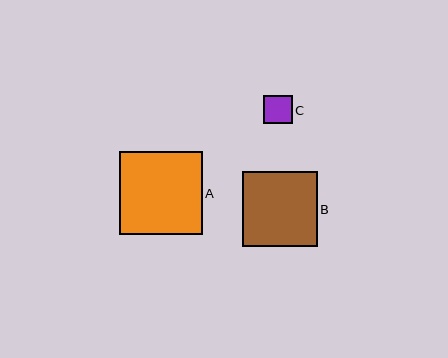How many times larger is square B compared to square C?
Square B is approximately 2.6 times the size of square C.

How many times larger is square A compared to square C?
Square A is approximately 2.9 times the size of square C.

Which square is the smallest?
Square C is the smallest with a size of approximately 29 pixels.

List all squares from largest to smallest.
From largest to smallest: A, B, C.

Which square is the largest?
Square A is the largest with a size of approximately 83 pixels.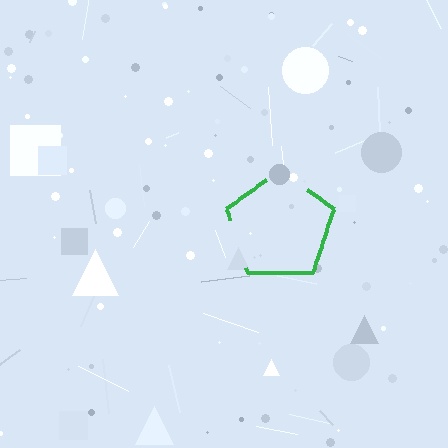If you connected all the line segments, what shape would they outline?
They would outline a pentagon.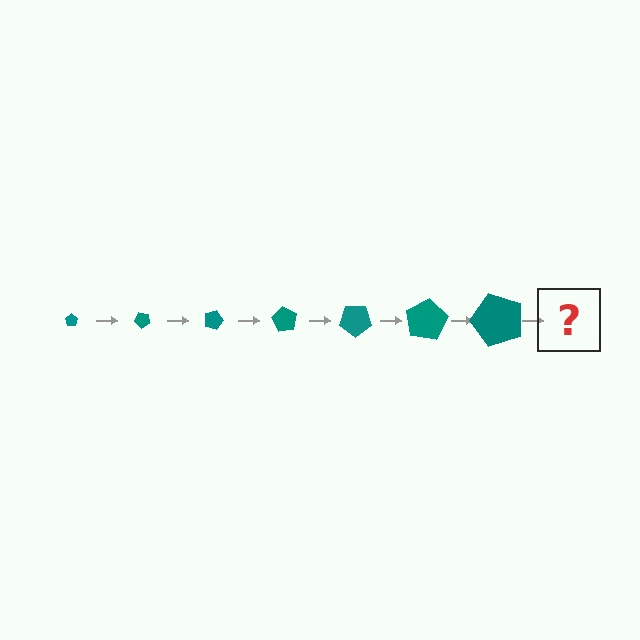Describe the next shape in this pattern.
It should be a pentagon, larger than the previous one and rotated 315 degrees from the start.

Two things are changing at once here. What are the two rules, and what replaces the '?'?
The two rules are that the pentagon grows larger each step and it rotates 45 degrees each step. The '?' should be a pentagon, larger than the previous one and rotated 315 degrees from the start.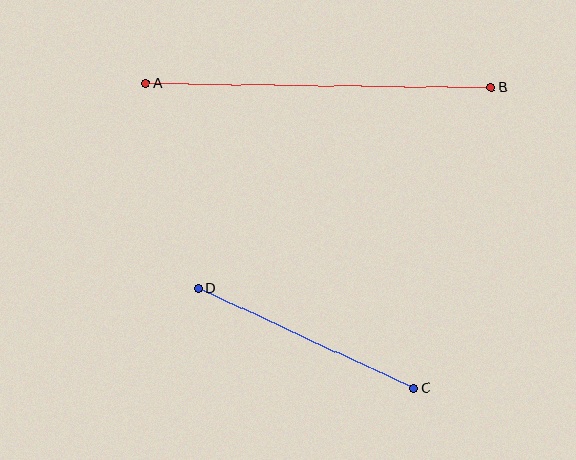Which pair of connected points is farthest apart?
Points A and B are farthest apart.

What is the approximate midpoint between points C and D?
The midpoint is at approximately (306, 338) pixels.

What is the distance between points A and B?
The distance is approximately 345 pixels.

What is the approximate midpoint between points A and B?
The midpoint is at approximately (319, 85) pixels.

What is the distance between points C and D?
The distance is approximately 237 pixels.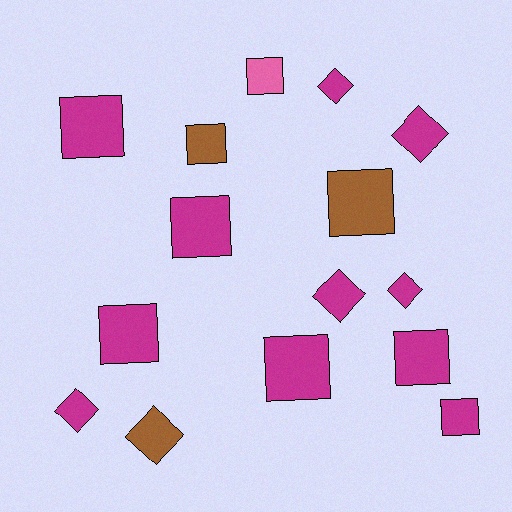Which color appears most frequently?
Magenta, with 11 objects.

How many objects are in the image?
There are 15 objects.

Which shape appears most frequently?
Square, with 9 objects.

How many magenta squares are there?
There are 6 magenta squares.